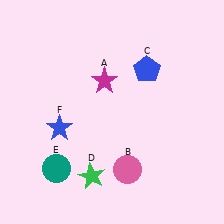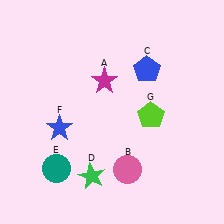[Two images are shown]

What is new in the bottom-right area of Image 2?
A lime pentagon (G) was added in the bottom-right area of Image 2.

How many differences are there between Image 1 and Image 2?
There is 1 difference between the two images.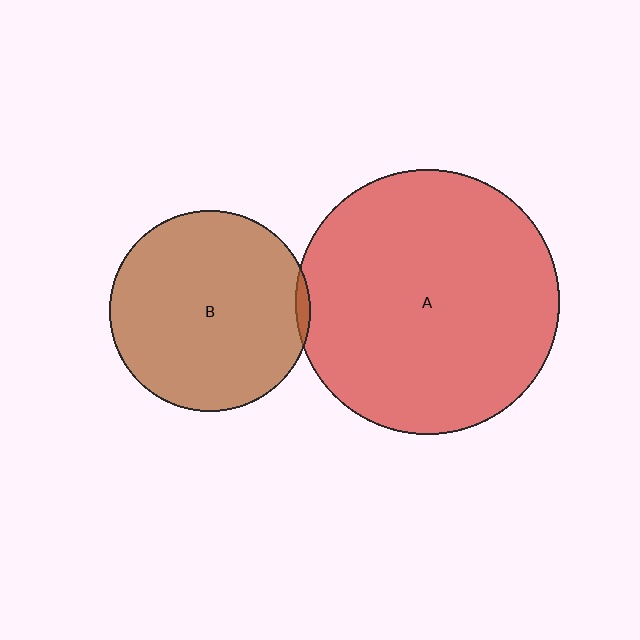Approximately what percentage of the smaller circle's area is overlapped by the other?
Approximately 5%.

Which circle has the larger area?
Circle A (red).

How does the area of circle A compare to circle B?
Approximately 1.7 times.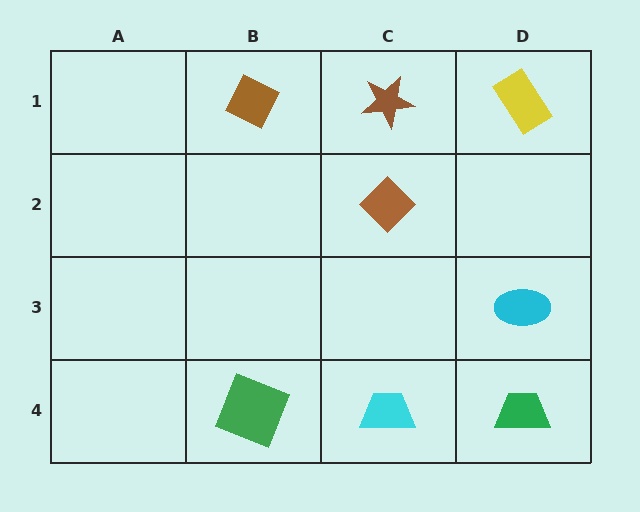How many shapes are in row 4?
3 shapes.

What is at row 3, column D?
A cyan ellipse.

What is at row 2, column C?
A brown diamond.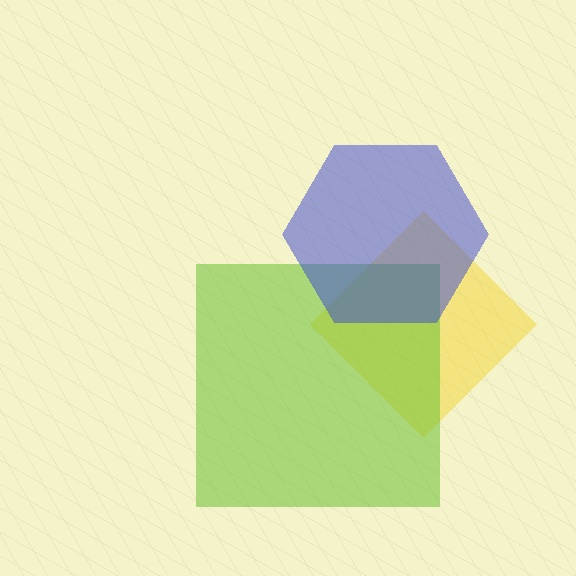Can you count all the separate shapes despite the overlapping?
Yes, there are 3 separate shapes.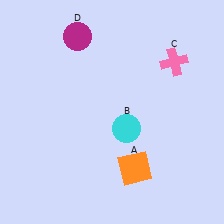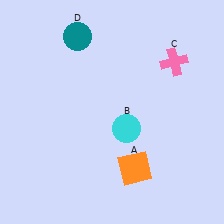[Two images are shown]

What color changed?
The circle (D) changed from magenta in Image 1 to teal in Image 2.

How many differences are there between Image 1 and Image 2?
There is 1 difference between the two images.